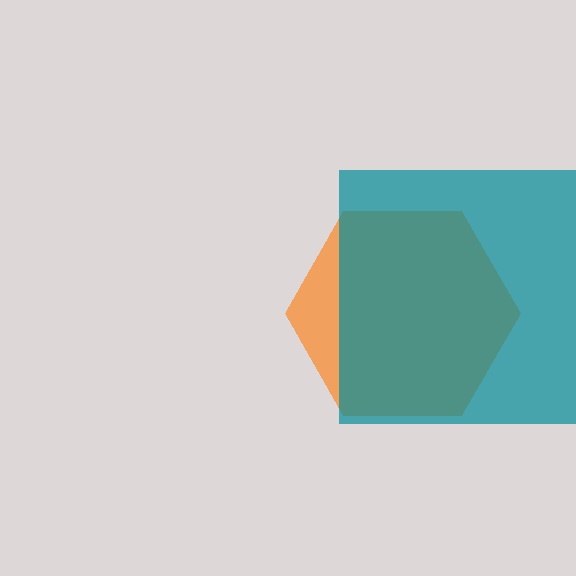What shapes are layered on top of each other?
The layered shapes are: an orange hexagon, a teal square.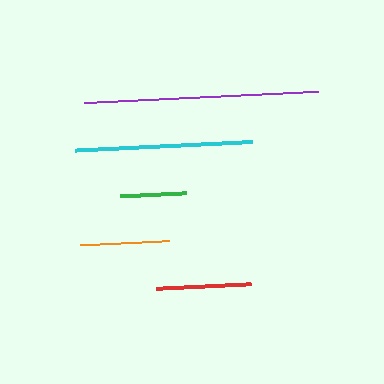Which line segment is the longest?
The purple line is the longest at approximately 236 pixels.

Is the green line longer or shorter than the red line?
The red line is longer than the green line.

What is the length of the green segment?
The green segment is approximately 66 pixels long.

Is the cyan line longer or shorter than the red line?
The cyan line is longer than the red line.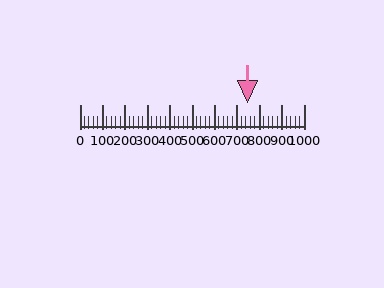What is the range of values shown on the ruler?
The ruler shows values from 0 to 1000.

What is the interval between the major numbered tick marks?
The major tick marks are spaced 100 units apart.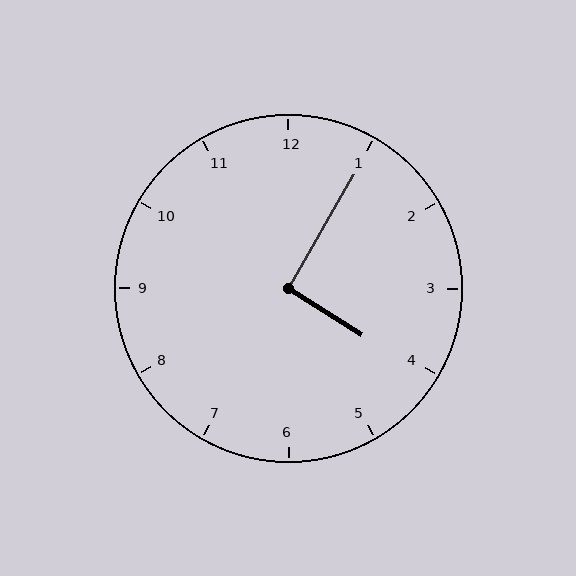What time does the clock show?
4:05.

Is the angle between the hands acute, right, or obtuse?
It is right.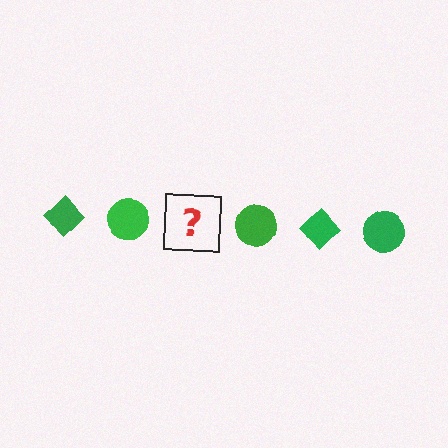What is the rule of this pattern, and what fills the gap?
The rule is that the pattern cycles through diamond, circle shapes in green. The gap should be filled with a green diamond.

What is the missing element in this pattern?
The missing element is a green diamond.